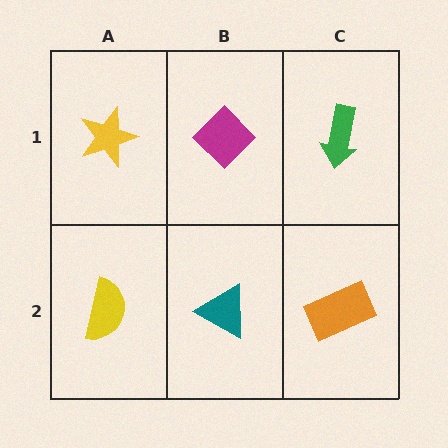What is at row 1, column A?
A yellow star.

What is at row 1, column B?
A magenta diamond.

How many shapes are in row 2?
3 shapes.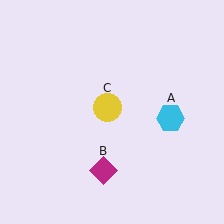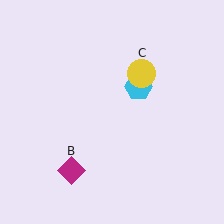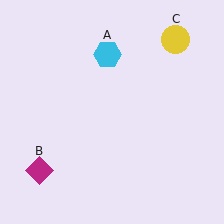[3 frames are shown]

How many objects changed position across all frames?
3 objects changed position: cyan hexagon (object A), magenta diamond (object B), yellow circle (object C).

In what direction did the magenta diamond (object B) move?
The magenta diamond (object B) moved left.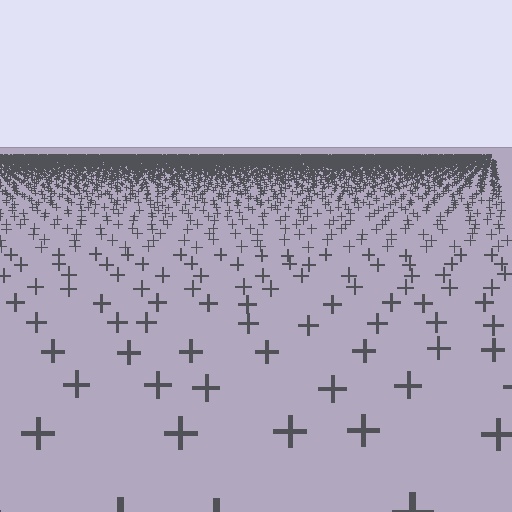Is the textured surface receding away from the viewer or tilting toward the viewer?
The surface is receding away from the viewer. Texture elements get smaller and denser toward the top.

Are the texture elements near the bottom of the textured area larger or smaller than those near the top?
Larger. Near the bottom, elements are closer to the viewer and appear at a bigger on-screen size.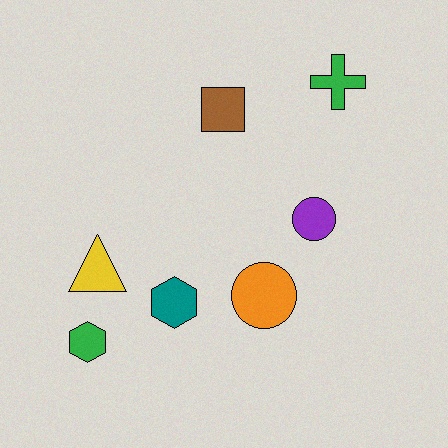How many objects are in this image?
There are 7 objects.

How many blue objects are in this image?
There are no blue objects.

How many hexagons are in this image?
There are 2 hexagons.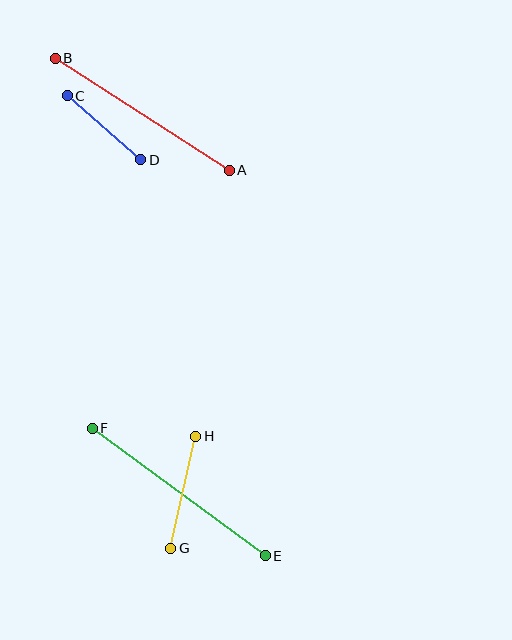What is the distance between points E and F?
The distance is approximately 215 pixels.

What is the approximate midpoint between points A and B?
The midpoint is at approximately (142, 114) pixels.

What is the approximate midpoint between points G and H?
The midpoint is at approximately (183, 492) pixels.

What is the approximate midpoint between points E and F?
The midpoint is at approximately (179, 492) pixels.